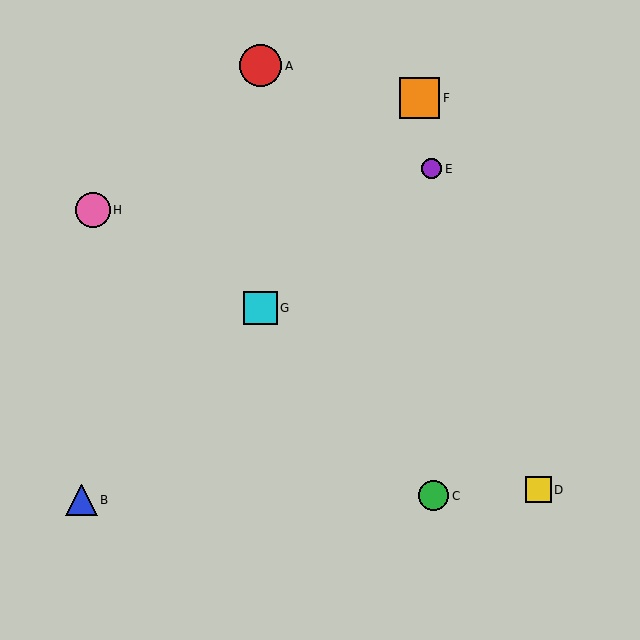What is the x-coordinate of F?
Object F is at x≈419.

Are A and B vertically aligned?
No, A is at x≈260 and B is at x≈81.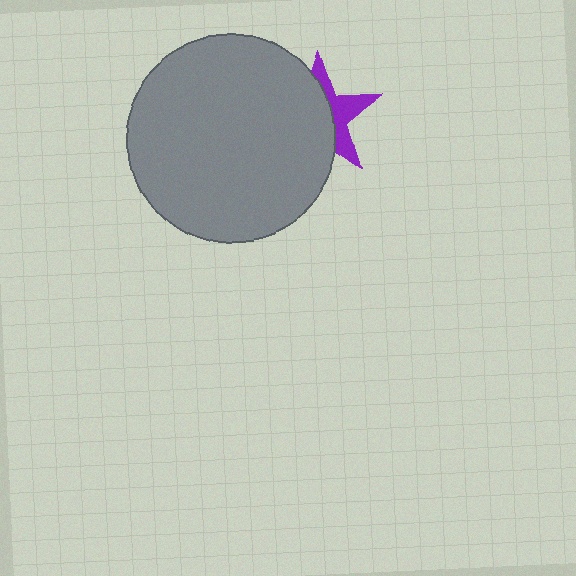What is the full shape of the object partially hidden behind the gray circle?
The partially hidden object is a purple star.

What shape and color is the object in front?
The object in front is a gray circle.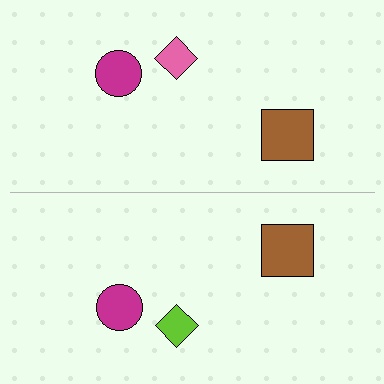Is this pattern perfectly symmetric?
No, the pattern is not perfectly symmetric. The lime diamond on the bottom side breaks the symmetry — its mirror counterpart is pink.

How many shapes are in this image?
There are 6 shapes in this image.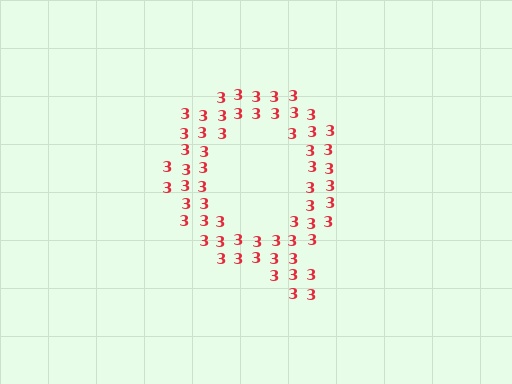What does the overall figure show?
The overall figure shows the letter Q.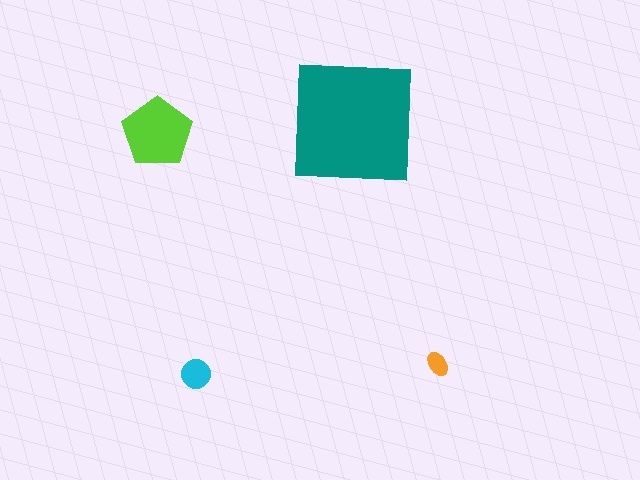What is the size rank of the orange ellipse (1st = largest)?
4th.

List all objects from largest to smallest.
The teal square, the lime pentagon, the cyan circle, the orange ellipse.